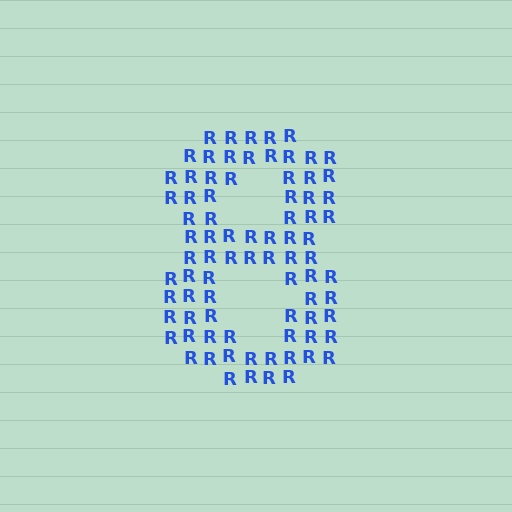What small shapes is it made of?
It is made of small letter R's.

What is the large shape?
The large shape is the digit 8.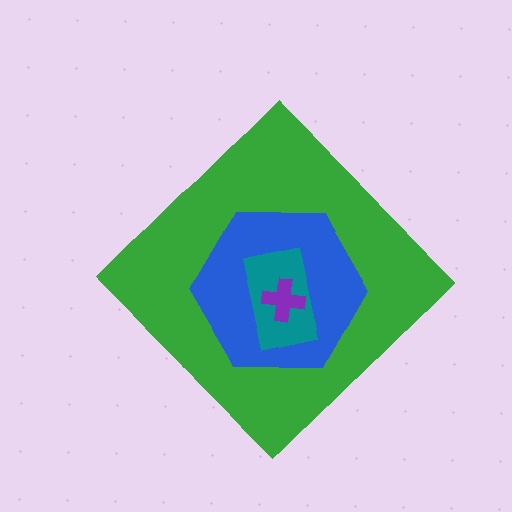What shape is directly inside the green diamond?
The blue hexagon.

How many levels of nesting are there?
4.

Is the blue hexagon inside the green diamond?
Yes.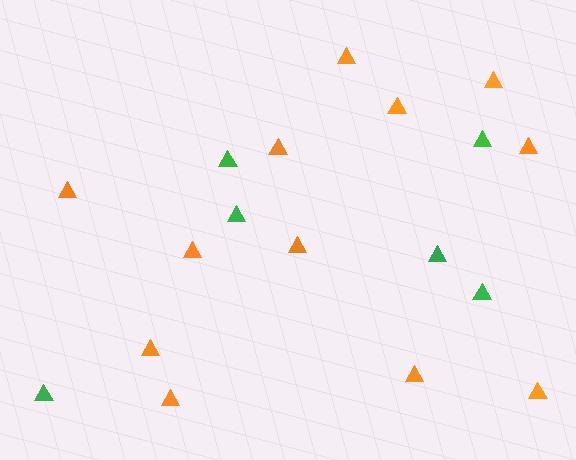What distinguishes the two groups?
There are 2 groups: one group of green triangles (6) and one group of orange triangles (12).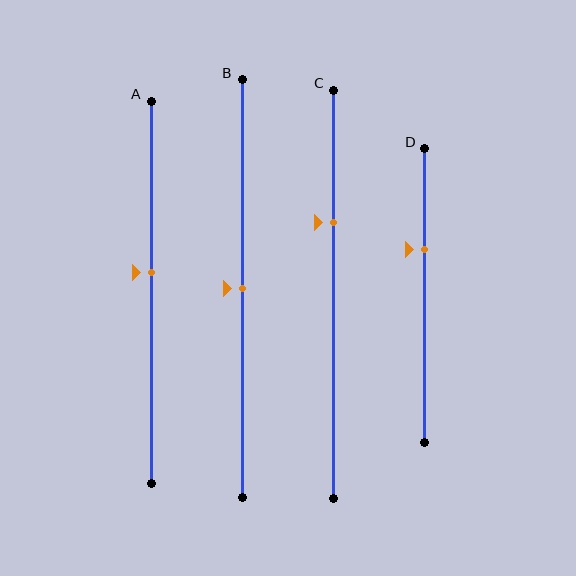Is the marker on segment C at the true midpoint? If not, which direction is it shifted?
No, the marker on segment C is shifted upward by about 18% of the segment length.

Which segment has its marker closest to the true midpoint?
Segment B has its marker closest to the true midpoint.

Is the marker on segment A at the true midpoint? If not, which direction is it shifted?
No, the marker on segment A is shifted upward by about 5% of the segment length.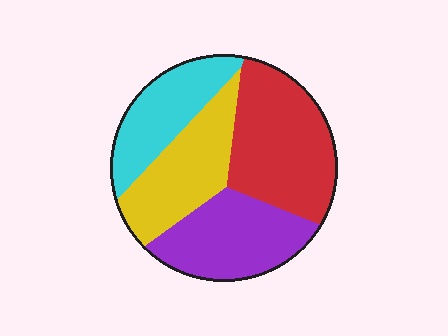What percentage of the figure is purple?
Purple takes up about one quarter (1/4) of the figure.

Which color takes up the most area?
Red, at roughly 30%.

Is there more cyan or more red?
Red.